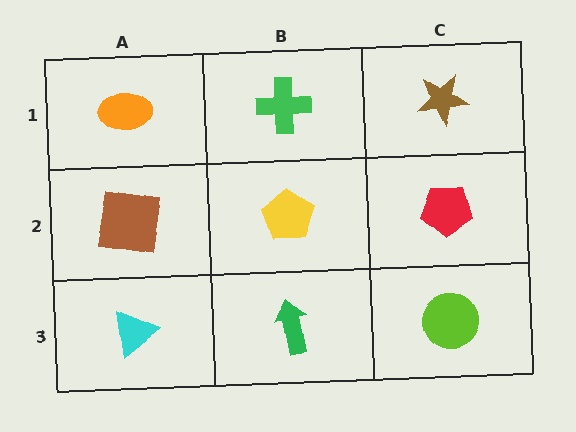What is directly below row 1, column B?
A yellow pentagon.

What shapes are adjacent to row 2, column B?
A green cross (row 1, column B), a green arrow (row 3, column B), a brown square (row 2, column A), a red pentagon (row 2, column C).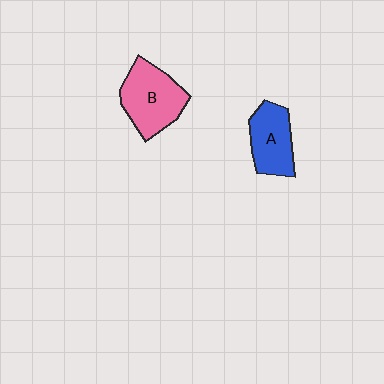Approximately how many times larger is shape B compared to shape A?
Approximately 1.3 times.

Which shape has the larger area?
Shape B (pink).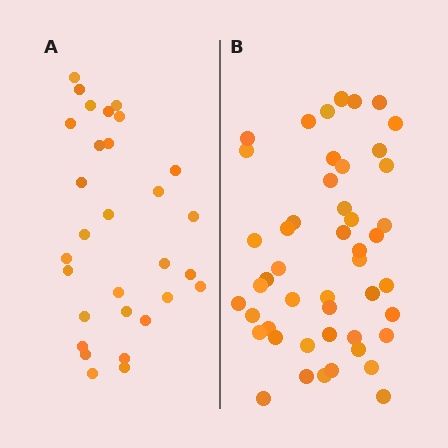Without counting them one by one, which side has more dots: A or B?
Region B (the right region) has more dots.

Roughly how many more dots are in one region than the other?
Region B has approximately 20 more dots than region A.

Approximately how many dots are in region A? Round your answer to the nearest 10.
About 30 dots.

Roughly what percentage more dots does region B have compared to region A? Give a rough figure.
About 60% more.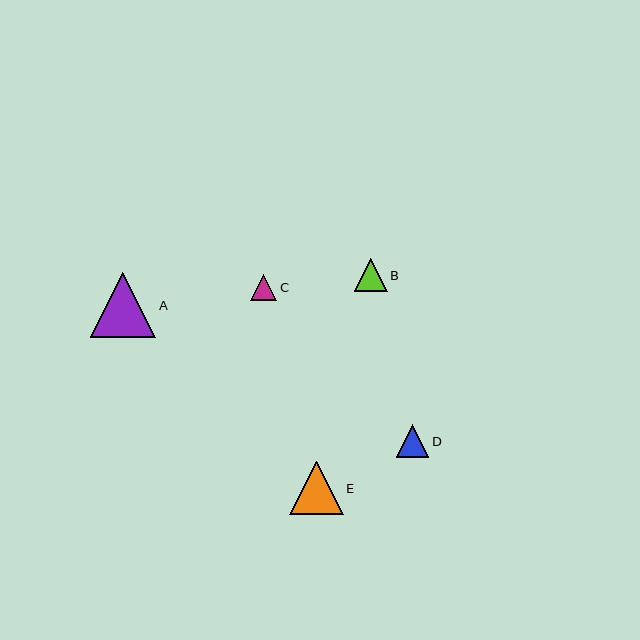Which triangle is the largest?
Triangle A is the largest with a size of approximately 65 pixels.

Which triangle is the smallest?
Triangle C is the smallest with a size of approximately 26 pixels.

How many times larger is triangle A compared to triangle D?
Triangle A is approximately 2.0 times the size of triangle D.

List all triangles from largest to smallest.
From largest to smallest: A, E, B, D, C.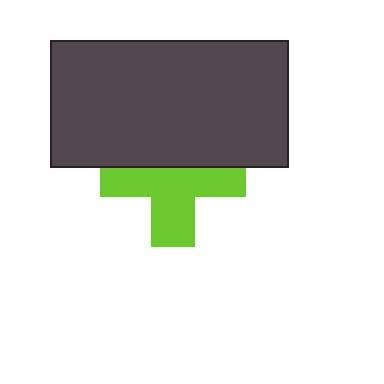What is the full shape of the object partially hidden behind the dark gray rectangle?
The partially hidden object is a lime cross.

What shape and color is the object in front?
The object in front is a dark gray rectangle.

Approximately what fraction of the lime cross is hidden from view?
Roughly 41% of the lime cross is hidden behind the dark gray rectangle.